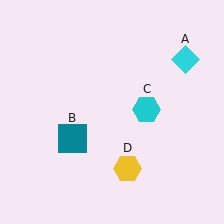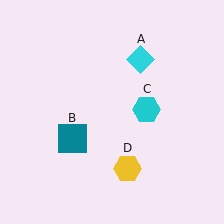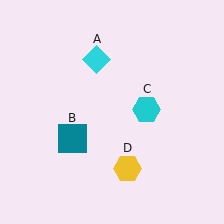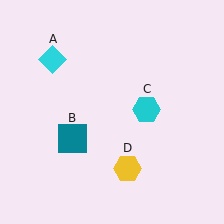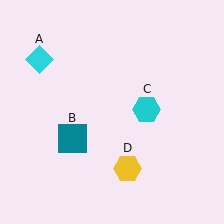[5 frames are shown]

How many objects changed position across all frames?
1 object changed position: cyan diamond (object A).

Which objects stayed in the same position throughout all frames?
Teal square (object B) and cyan hexagon (object C) and yellow hexagon (object D) remained stationary.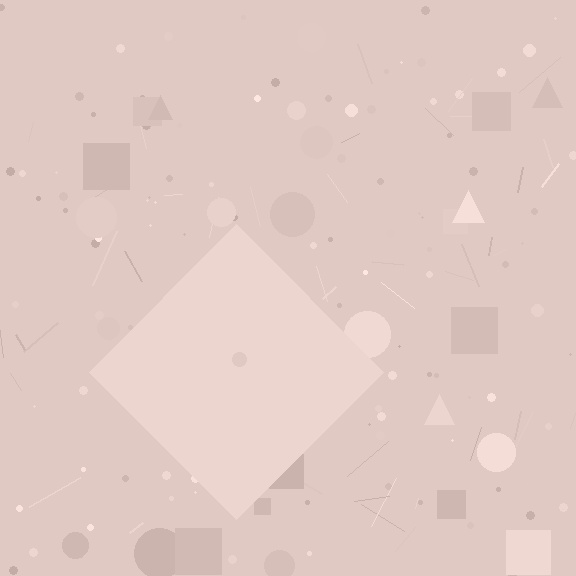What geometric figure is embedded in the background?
A diamond is embedded in the background.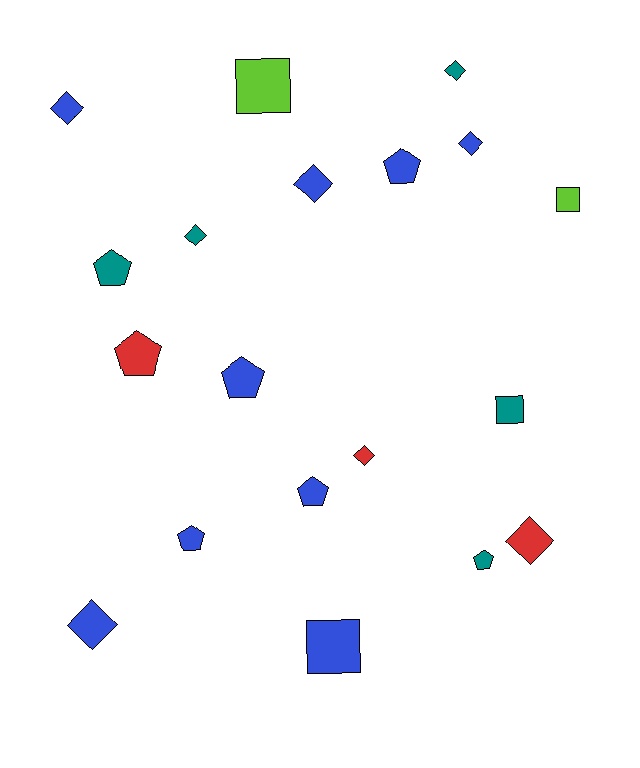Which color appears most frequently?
Blue, with 9 objects.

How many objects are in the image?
There are 19 objects.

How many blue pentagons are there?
There are 4 blue pentagons.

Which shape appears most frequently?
Diamond, with 8 objects.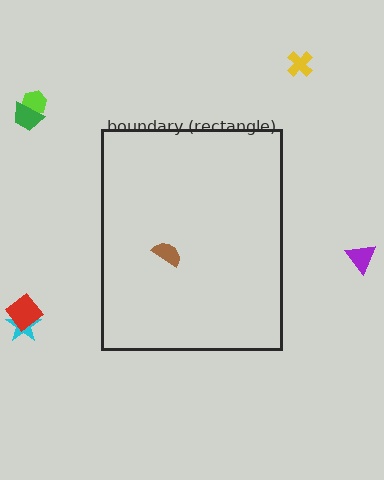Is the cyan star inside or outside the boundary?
Outside.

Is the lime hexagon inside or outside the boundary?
Outside.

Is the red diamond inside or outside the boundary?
Outside.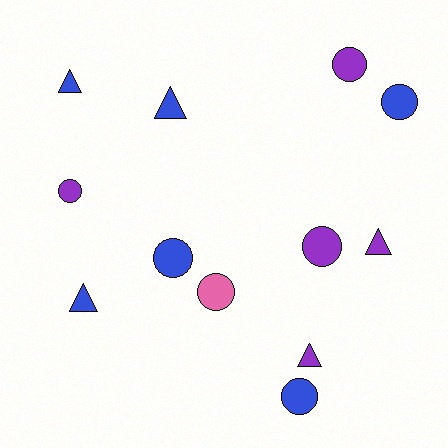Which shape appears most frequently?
Circle, with 7 objects.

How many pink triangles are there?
There are no pink triangles.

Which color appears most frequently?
Blue, with 6 objects.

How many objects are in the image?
There are 12 objects.